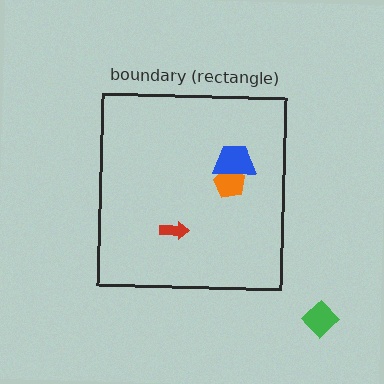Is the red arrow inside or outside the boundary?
Inside.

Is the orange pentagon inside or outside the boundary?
Inside.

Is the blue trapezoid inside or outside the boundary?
Inside.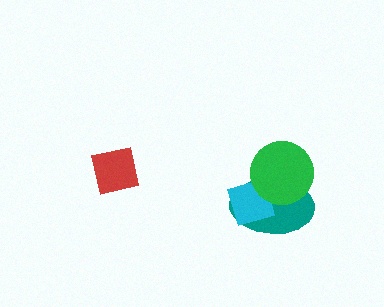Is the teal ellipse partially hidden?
Yes, it is partially covered by another shape.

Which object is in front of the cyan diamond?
The green circle is in front of the cyan diamond.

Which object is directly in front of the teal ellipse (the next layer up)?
The cyan diamond is directly in front of the teal ellipse.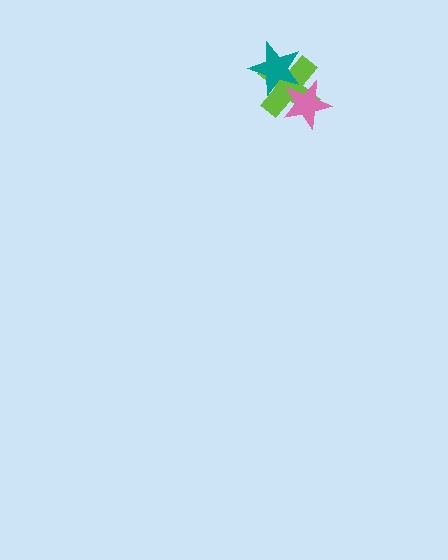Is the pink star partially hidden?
No, no other shape covers it.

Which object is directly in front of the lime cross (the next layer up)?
The teal star is directly in front of the lime cross.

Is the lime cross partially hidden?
Yes, it is partially covered by another shape.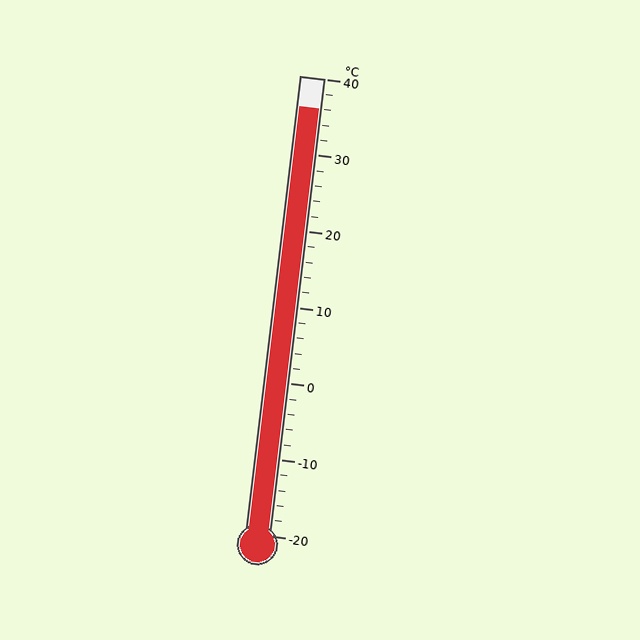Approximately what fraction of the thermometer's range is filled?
The thermometer is filled to approximately 95% of its range.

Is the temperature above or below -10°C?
The temperature is above -10°C.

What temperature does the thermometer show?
The thermometer shows approximately 36°C.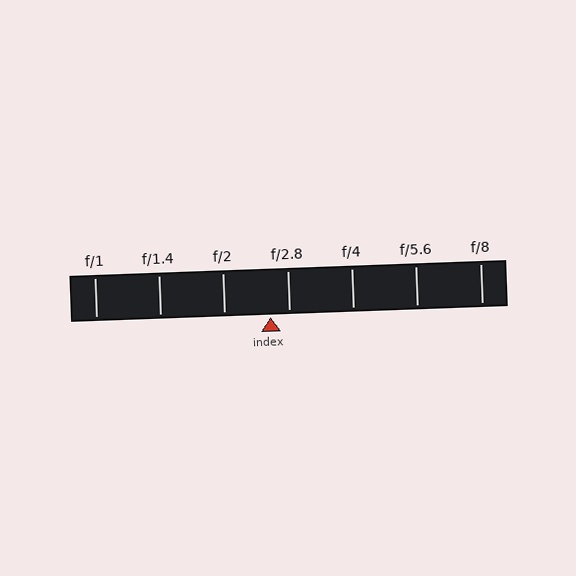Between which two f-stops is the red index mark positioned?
The index mark is between f/2 and f/2.8.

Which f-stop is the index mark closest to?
The index mark is closest to f/2.8.